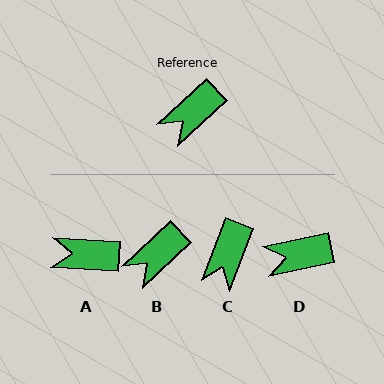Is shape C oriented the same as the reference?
No, it is off by about 26 degrees.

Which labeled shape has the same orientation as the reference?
B.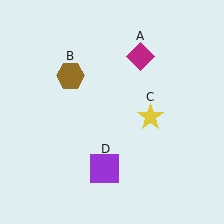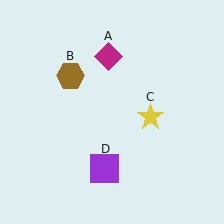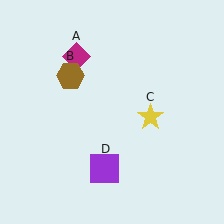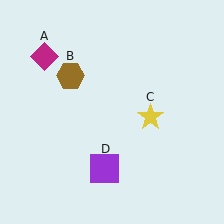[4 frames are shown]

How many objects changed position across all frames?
1 object changed position: magenta diamond (object A).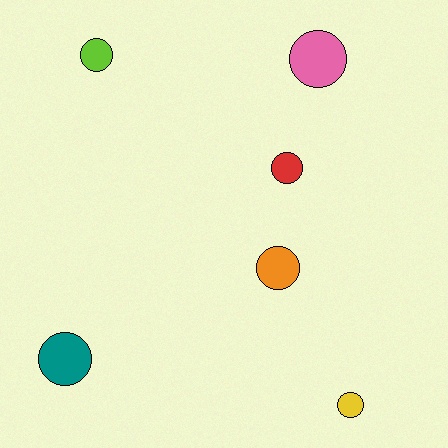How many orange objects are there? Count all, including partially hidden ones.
There is 1 orange object.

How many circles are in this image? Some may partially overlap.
There are 6 circles.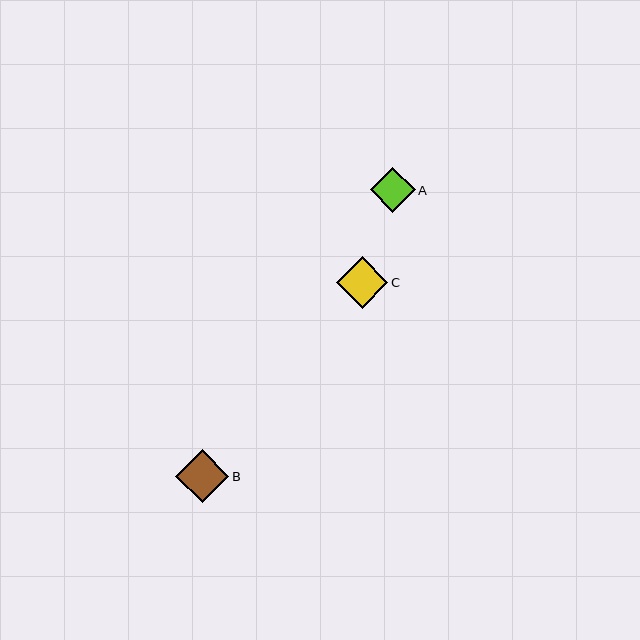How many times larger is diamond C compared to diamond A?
Diamond C is approximately 1.2 times the size of diamond A.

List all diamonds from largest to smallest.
From largest to smallest: B, C, A.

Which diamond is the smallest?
Diamond A is the smallest with a size of approximately 44 pixels.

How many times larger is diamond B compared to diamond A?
Diamond B is approximately 1.2 times the size of diamond A.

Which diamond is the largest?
Diamond B is the largest with a size of approximately 53 pixels.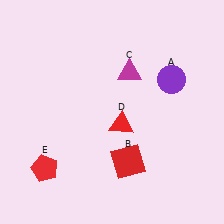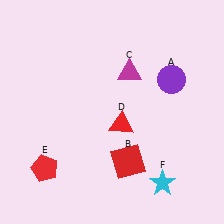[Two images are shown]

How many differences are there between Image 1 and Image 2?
There is 1 difference between the two images.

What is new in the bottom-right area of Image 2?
A cyan star (F) was added in the bottom-right area of Image 2.